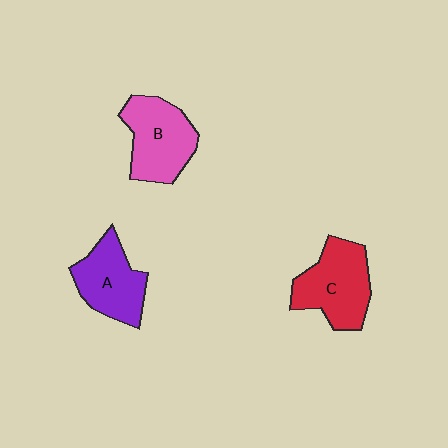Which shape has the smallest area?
Shape A (purple).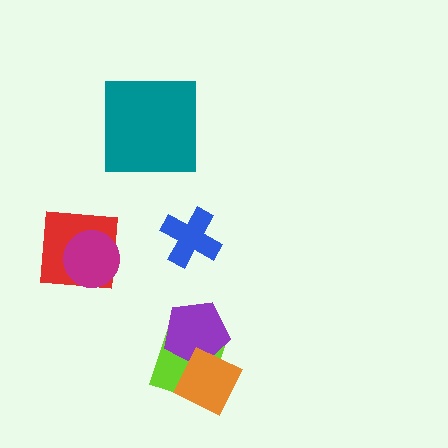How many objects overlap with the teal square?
0 objects overlap with the teal square.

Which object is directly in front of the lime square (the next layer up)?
The purple pentagon is directly in front of the lime square.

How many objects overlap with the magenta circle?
1 object overlaps with the magenta circle.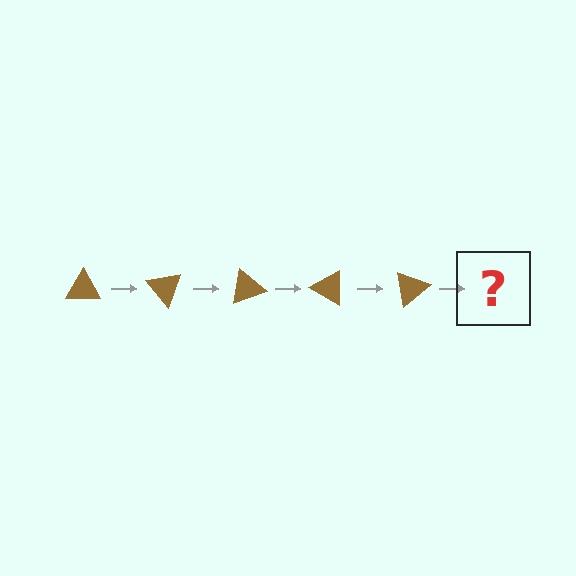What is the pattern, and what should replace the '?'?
The pattern is that the triangle rotates 50 degrees each step. The '?' should be a brown triangle rotated 250 degrees.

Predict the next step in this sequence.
The next step is a brown triangle rotated 250 degrees.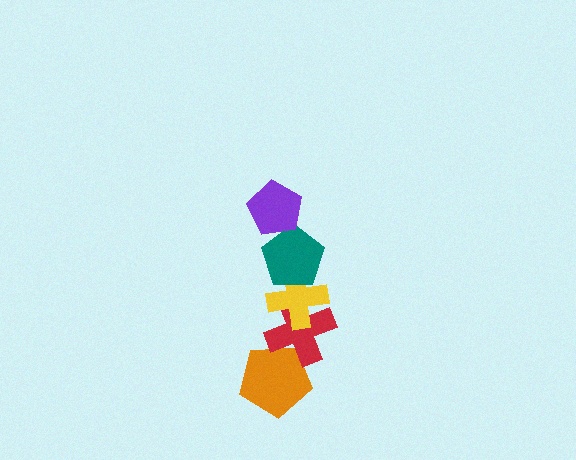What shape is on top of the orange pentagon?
The red cross is on top of the orange pentagon.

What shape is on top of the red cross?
The yellow cross is on top of the red cross.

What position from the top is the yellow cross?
The yellow cross is 3rd from the top.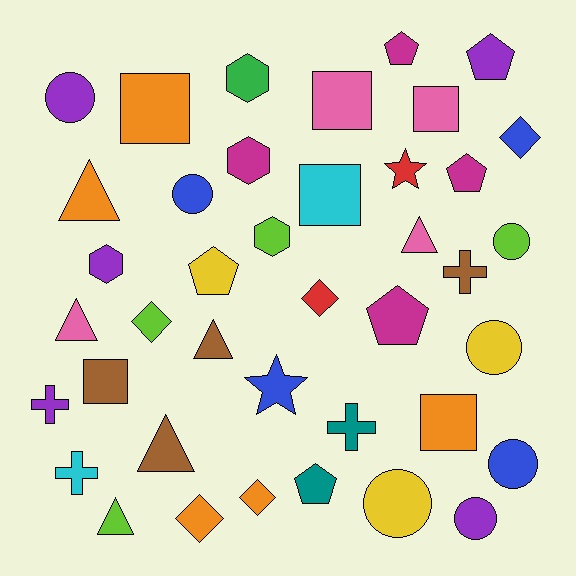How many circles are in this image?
There are 7 circles.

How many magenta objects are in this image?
There are 4 magenta objects.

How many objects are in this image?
There are 40 objects.